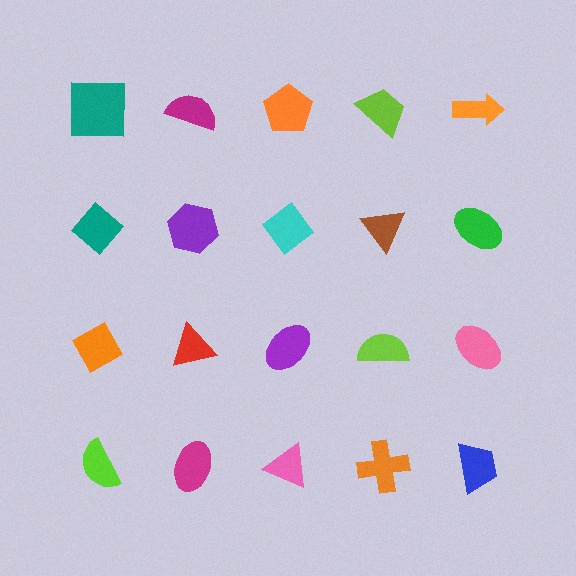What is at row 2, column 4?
A brown triangle.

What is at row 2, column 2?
A purple hexagon.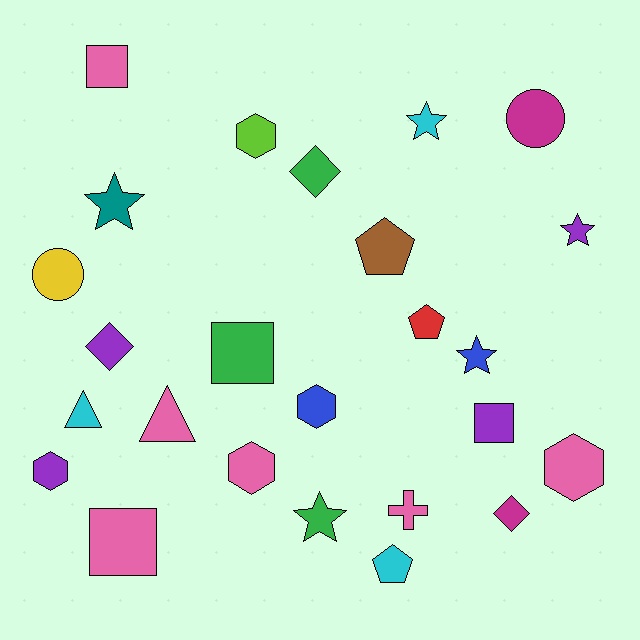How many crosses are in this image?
There is 1 cross.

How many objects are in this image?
There are 25 objects.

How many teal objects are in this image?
There is 1 teal object.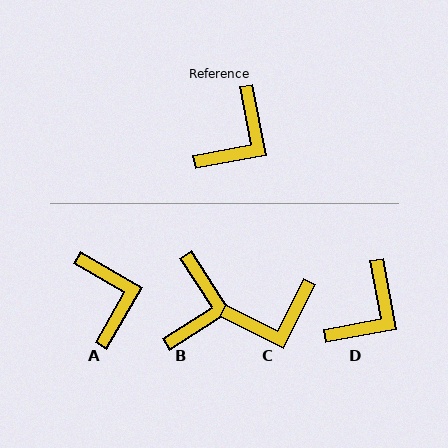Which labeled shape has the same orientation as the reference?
D.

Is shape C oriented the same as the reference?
No, it is off by about 37 degrees.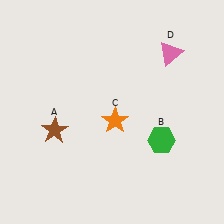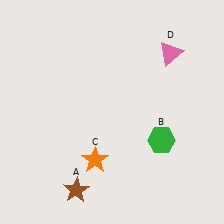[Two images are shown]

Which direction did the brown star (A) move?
The brown star (A) moved down.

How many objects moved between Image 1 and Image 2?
2 objects moved between the two images.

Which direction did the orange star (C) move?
The orange star (C) moved down.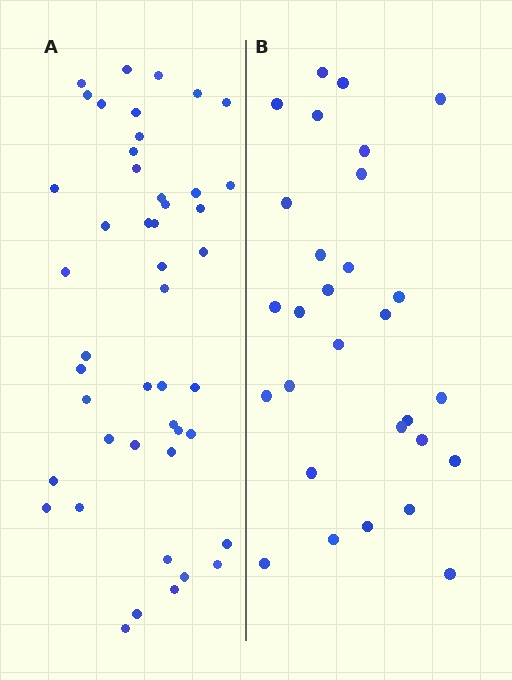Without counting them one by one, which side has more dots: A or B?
Region A (the left region) has more dots.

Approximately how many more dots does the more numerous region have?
Region A has approximately 15 more dots than region B.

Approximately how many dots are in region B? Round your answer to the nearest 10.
About 30 dots. (The exact count is 29, which rounds to 30.)